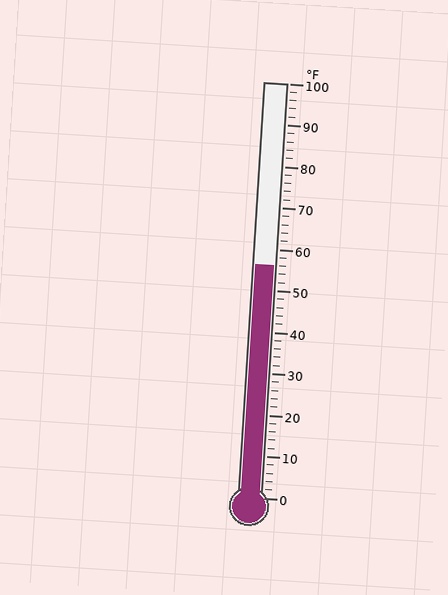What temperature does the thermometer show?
The thermometer shows approximately 56°F.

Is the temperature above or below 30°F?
The temperature is above 30°F.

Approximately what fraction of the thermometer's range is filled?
The thermometer is filled to approximately 55% of its range.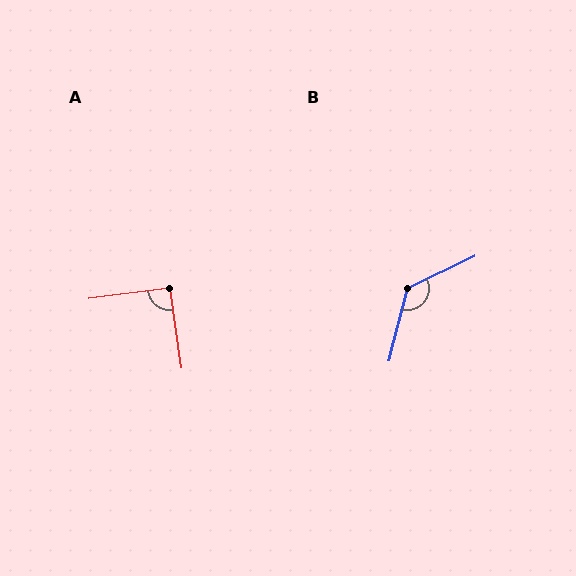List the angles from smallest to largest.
A (91°), B (130°).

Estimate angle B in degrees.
Approximately 130 degrees.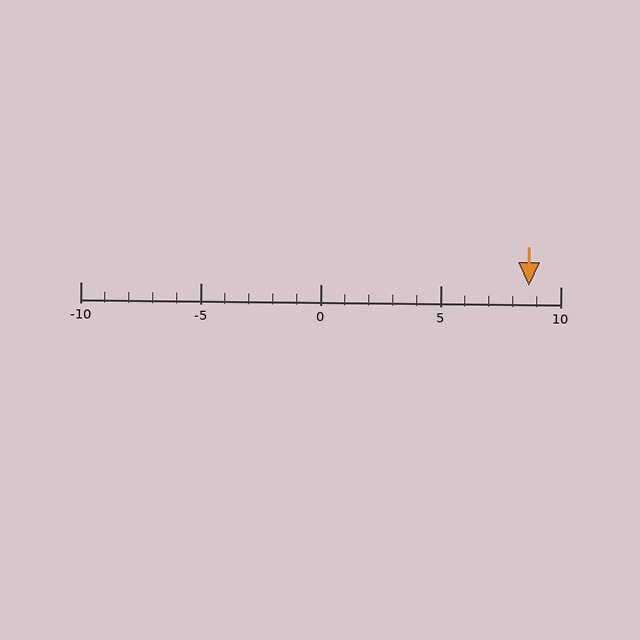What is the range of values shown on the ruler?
The ruler shows values from -10 to 10.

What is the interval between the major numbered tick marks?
The major tick marks are spaced 5 units apart.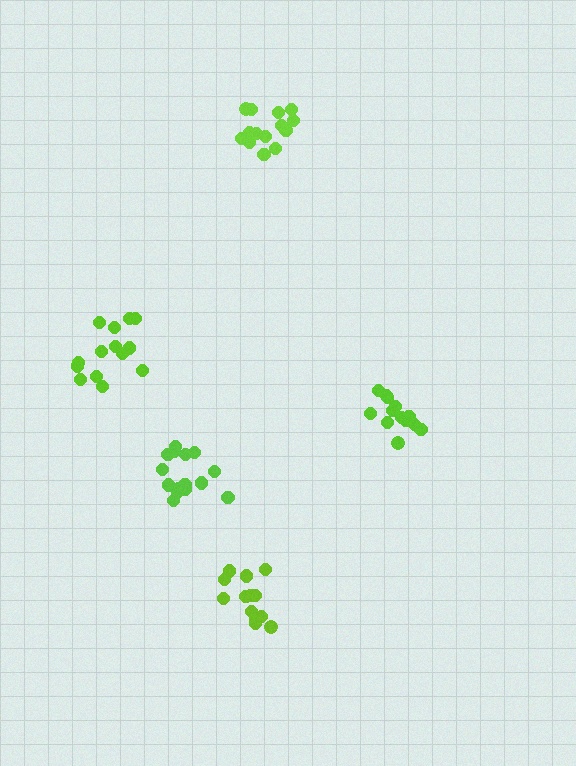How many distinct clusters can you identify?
There are 5 distinct clusters.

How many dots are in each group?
Group 1: 13 dots, Group 2: 13 dots, Group 3: 14 dots, Group 4: 15 dots, Group 5: 14 dots (69 total).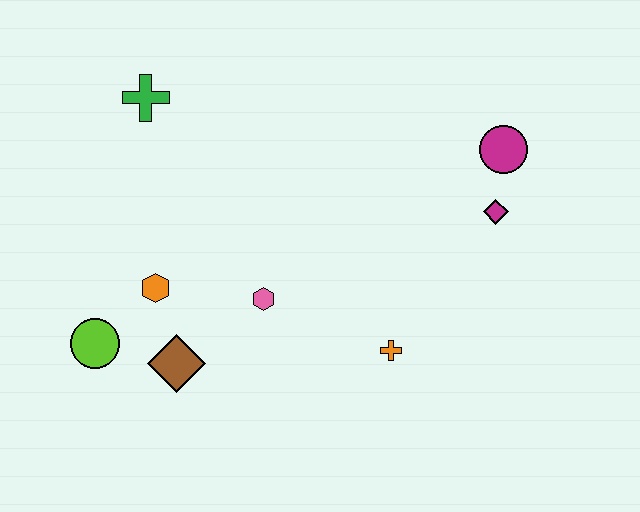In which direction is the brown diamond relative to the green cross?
The brown diamond is below the green cross.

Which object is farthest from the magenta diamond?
The lime circle is farthest from the magenta diamond.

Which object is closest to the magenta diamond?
The magenta circle is closest to the magenta diamond.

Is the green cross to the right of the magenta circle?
No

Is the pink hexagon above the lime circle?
Yes